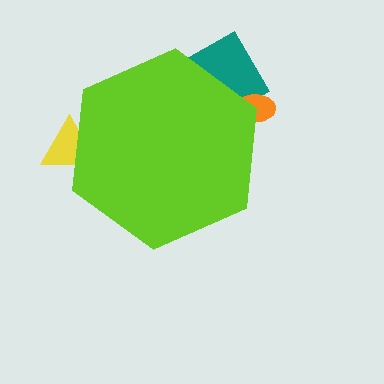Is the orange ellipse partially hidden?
Yes, the orange ellipse is partially hidden behind the lime hexagon.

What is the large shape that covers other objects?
A lime hexagon.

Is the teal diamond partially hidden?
Yes, the teal diamond is partially hidden behind the lime hexagon.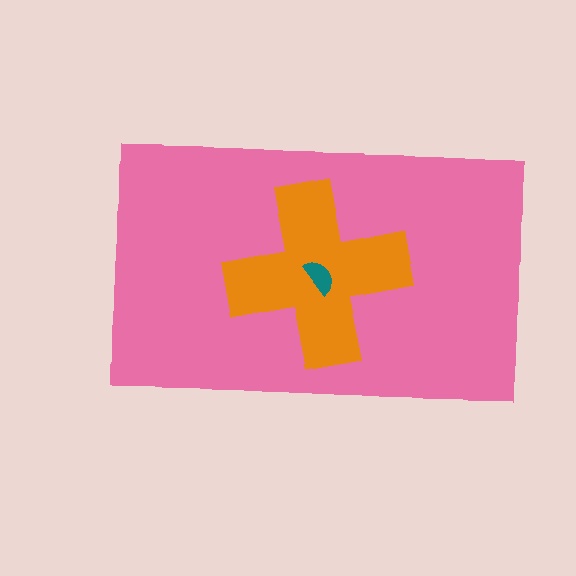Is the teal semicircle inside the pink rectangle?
Yes.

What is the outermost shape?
The pink rectangle.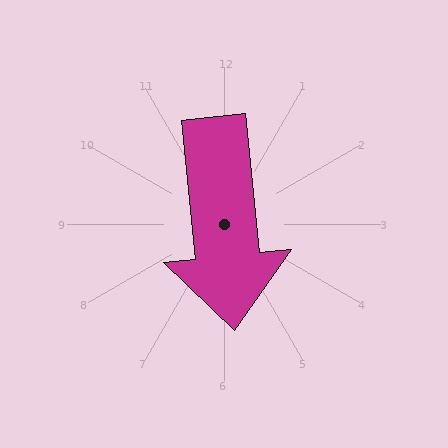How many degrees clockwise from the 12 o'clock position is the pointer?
Approximately 174 degrees.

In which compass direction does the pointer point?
South.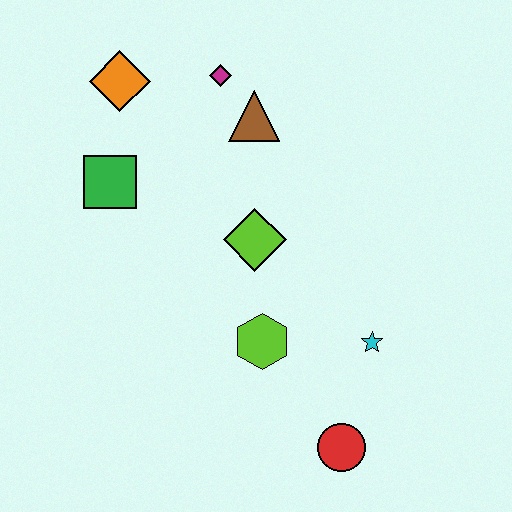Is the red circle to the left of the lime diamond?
No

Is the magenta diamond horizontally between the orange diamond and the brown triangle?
Yes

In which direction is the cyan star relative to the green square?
The cyan star is to the right of the green square.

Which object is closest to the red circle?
The cyan star is closest to the red circle.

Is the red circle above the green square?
No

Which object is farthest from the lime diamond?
The red circle is farthest from the lime diamond.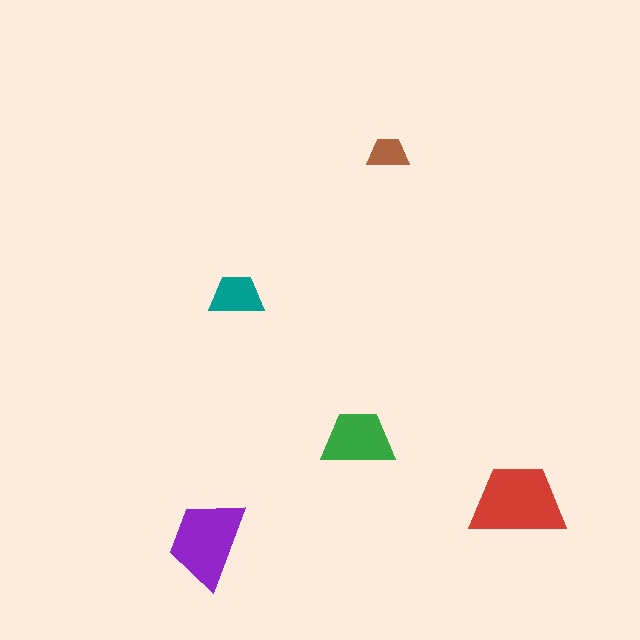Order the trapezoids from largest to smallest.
the red one, the purple one, the green one, the teal one, the brown one.